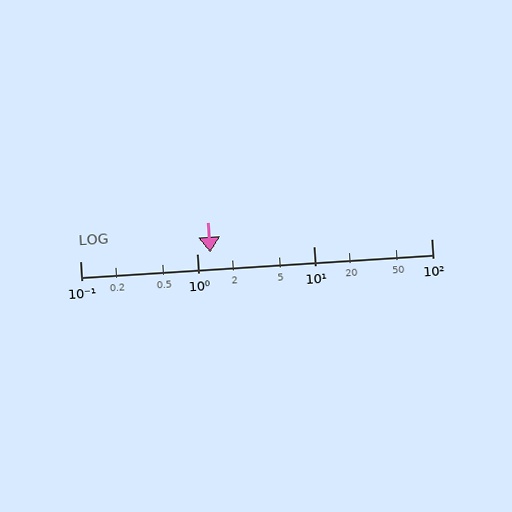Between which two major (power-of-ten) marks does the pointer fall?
The pointer is between 1 and 10.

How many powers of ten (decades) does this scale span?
The scale spans 3 decades, from 0.1 to 100.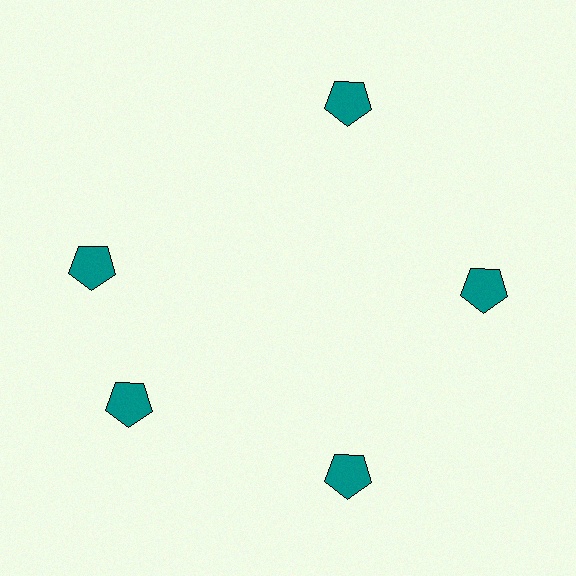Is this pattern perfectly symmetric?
No. The 5 teal pentagons are arranged in a ring, but one element near the 10 o'clock position is rotated out of alignment along the ring, breaking the 5-fold rotational symmetry.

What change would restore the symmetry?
The symmetry would be restored by rotating it back into even spacing with its neighbors so that all 5 pentagons sit at equal angles and equal distance from the center.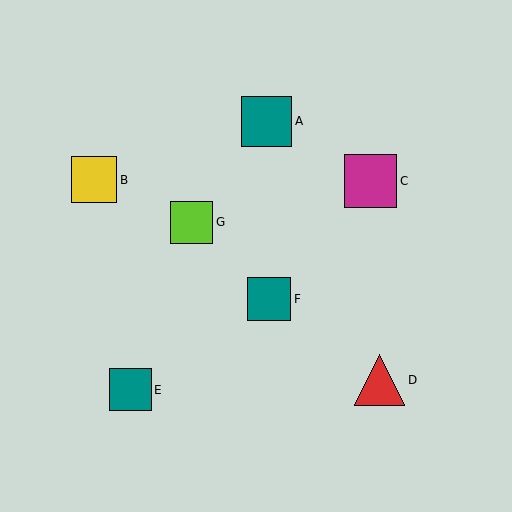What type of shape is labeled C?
Shape C is a magenta square.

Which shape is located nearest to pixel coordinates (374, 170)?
The magenta square (labeled C) at (370, 181) is nearest to that location.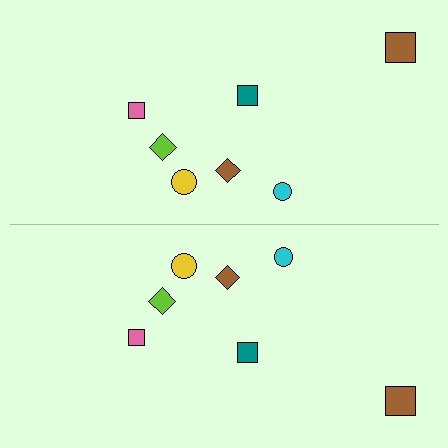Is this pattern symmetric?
Yes, this pattern has bilateral (reflection) symmetry.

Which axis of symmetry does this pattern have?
The pattern has a horizontal axis of symmetry running through the center of the image.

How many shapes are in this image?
There are 14 shapes in this image.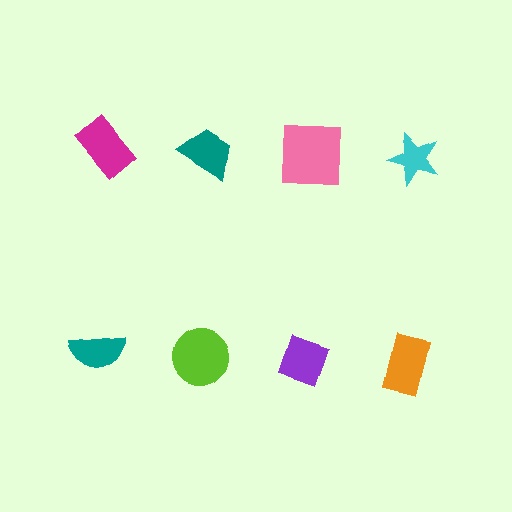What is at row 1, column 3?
A pink square.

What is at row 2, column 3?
A purple diamond.